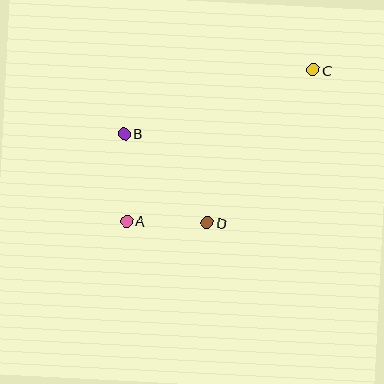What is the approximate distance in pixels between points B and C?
The distance between B and C is approximately 200 pixels.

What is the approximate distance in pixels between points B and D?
The distance between B and D is approximately 122 pixels.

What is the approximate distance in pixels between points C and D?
The distance between C and D is approximately 186 pixels.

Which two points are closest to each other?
Points A and D are closest to each other.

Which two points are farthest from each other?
Points A and C are farthest from each other.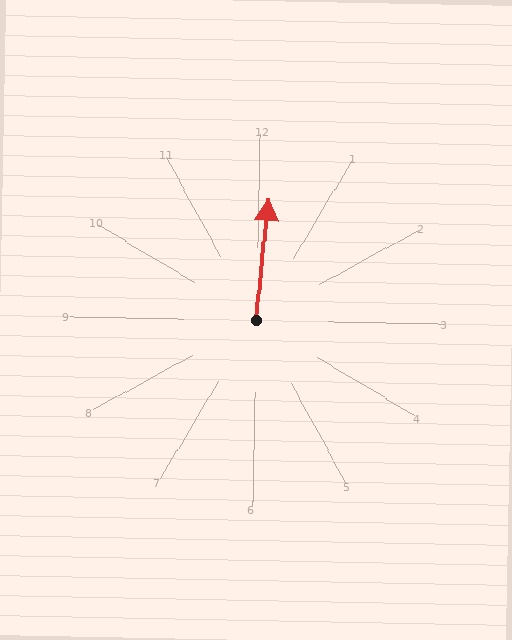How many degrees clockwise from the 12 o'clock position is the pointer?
Approximately 5 degrees.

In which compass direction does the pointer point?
North.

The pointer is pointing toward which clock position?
Roughly 12 o'clock.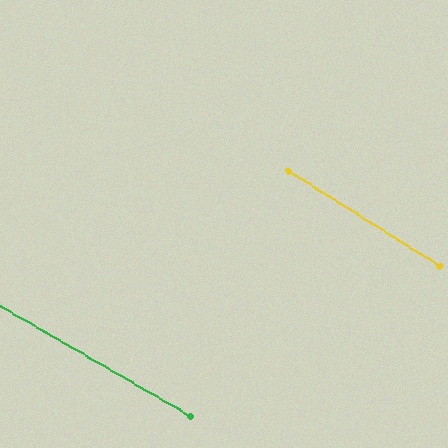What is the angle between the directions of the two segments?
Approximately 2 degrees.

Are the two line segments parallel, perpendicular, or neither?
Parallel — their directions differ by only 1.8°.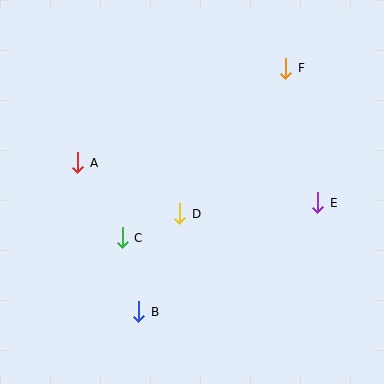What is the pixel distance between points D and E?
The distance between D and E is 138 pixels.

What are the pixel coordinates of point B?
Point B is at (139, 312).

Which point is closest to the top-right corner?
Point F is closest to the top-right corner.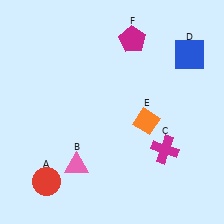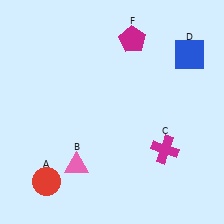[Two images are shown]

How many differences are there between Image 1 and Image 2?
There is 1 difference between the two images.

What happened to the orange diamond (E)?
The orange diamond (E) was removed in Image 2. It was in the bottom-right area of Image 1.